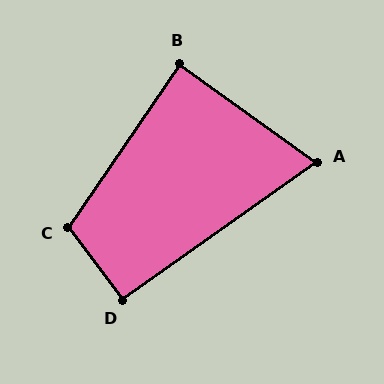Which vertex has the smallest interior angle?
A, at approximately 71 degrees.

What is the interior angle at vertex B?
Approximately 89 degrees (approximately right).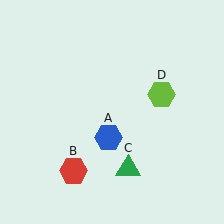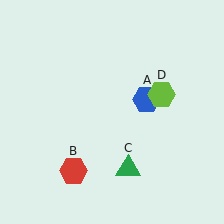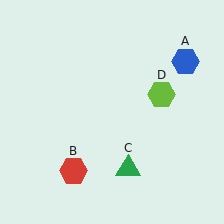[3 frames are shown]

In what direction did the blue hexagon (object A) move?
The blue hexagon (object A) moved up and to the right.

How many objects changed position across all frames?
1 object changed position: blue hexagon (object A).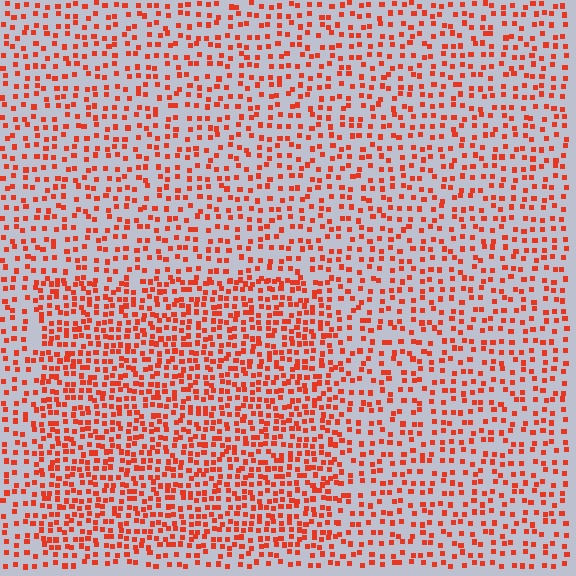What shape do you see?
I see a rectangle.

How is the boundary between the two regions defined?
The boundary is defined by a change in element density (approximately 1.7x ratio). All elements are the same color, size, and shape.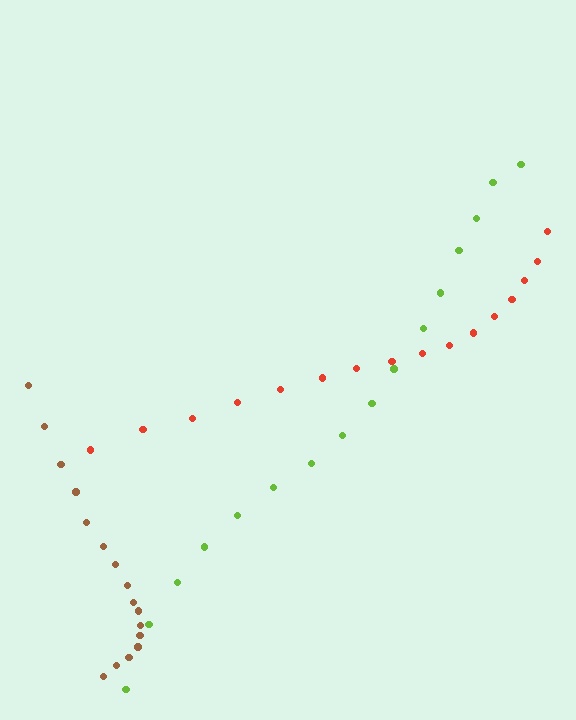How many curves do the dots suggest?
There are 3 distinct paths.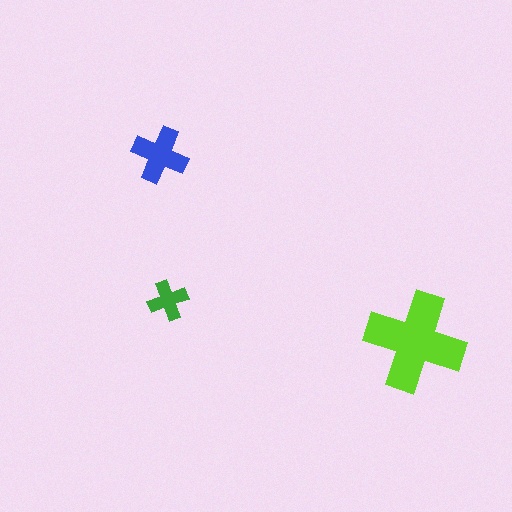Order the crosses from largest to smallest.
the lime one, the blue one, the green one.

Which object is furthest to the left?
The blue cross is leftmost.